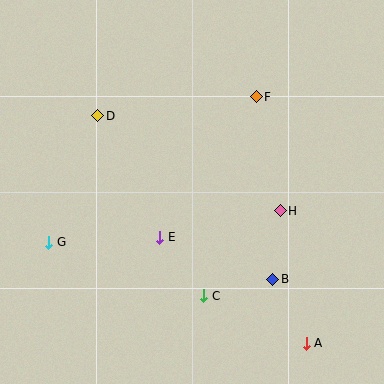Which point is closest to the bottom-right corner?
Point A is closest to the bottom-right corner.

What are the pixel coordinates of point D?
Point D is at (98, 116).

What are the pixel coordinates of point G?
Point G is at (49, 242).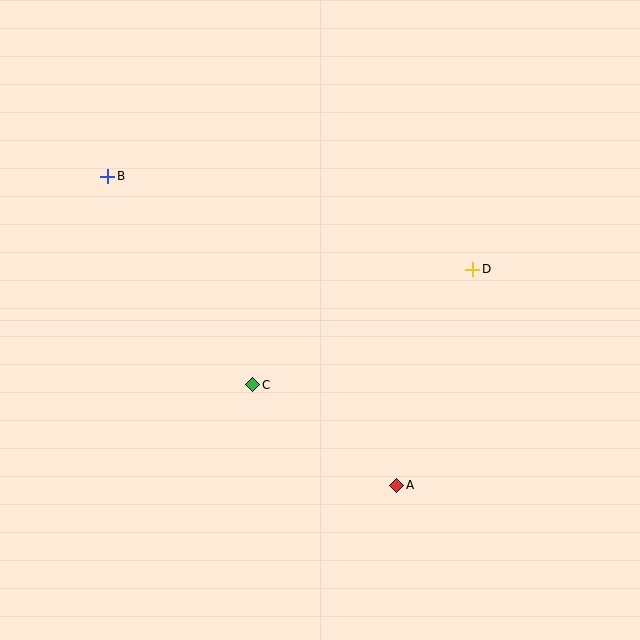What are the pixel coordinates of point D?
Point D is at (473, 269).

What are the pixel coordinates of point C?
Point C is at (253, 385).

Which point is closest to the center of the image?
Point C at (253, 385) is closest to the center.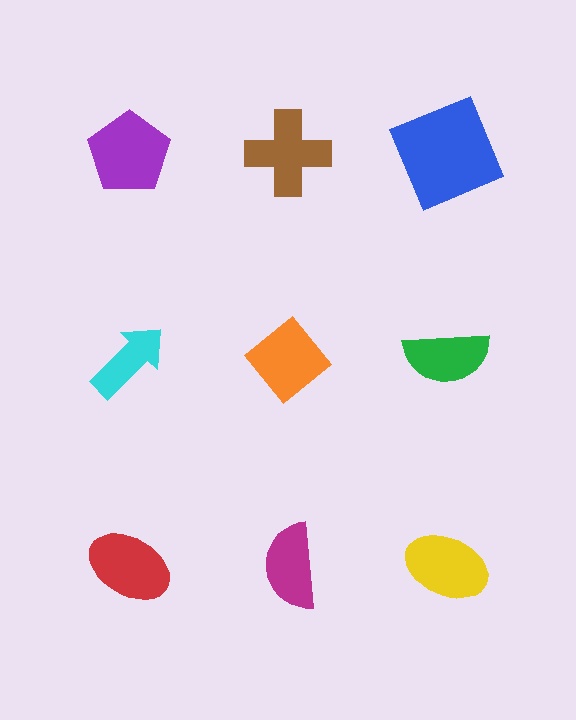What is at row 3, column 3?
A yellow ellipse.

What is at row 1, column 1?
A purple pentagon.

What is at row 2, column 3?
A green semicircle.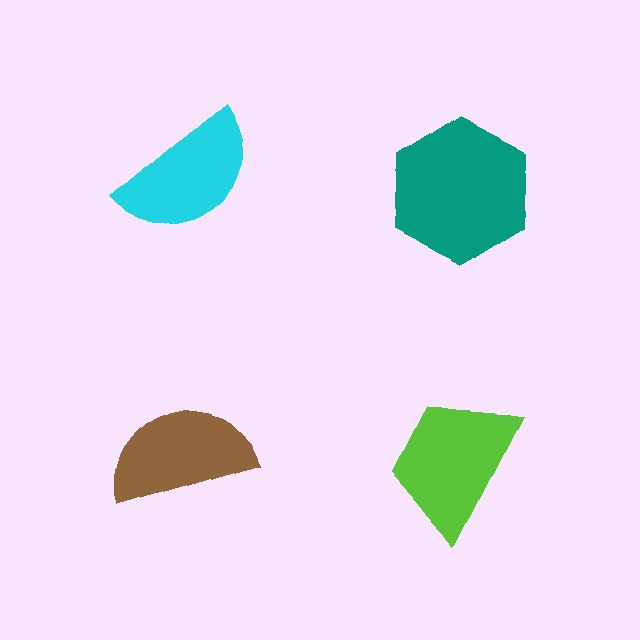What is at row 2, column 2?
A lime trapezoid.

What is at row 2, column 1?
A brown semicircle.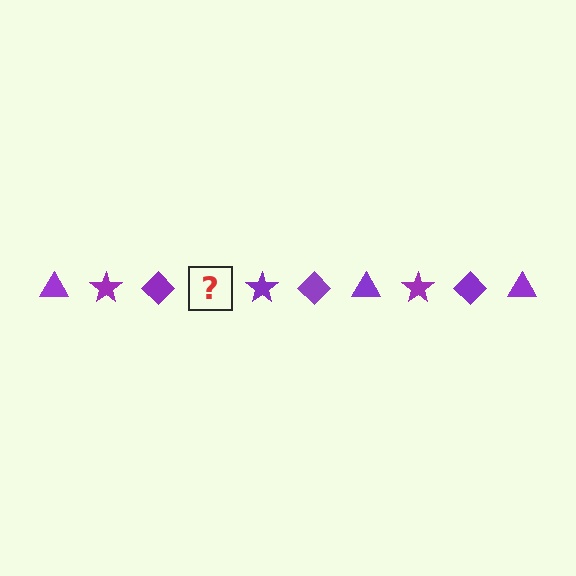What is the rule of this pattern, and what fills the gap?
The rule is that the pattern cycles through triangle, star, diamond shapes in purple. The gap should be filled with a purple triangle.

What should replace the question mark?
The question mark should be replaced with a purple triangle.